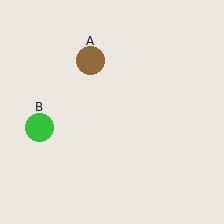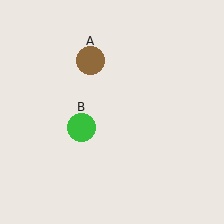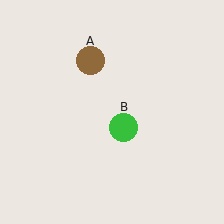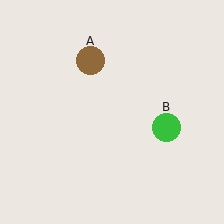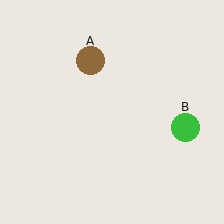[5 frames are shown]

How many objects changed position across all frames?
1 object changed position: green circle (object B).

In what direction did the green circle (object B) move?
The green circle (object B) moved right.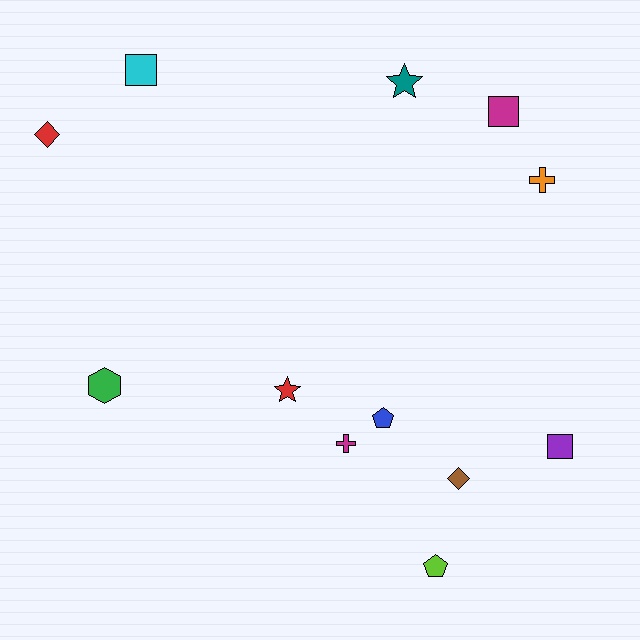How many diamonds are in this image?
There are 2 diamonds.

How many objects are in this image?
There are 12 objects.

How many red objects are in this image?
There are 2 red objects.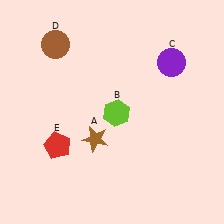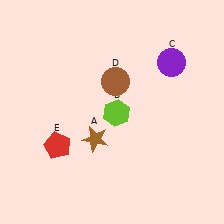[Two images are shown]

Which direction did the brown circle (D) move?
The brown circle (D) moved right.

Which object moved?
The brown circle (D) moved right.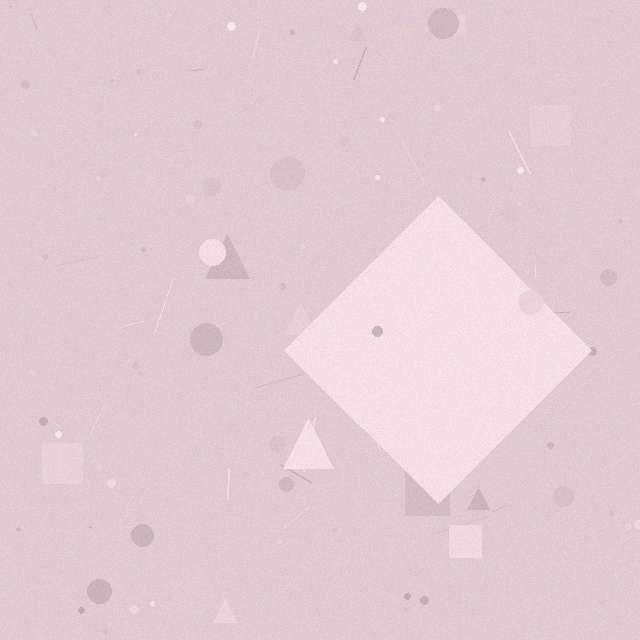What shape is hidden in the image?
A diamond is hidden in the image.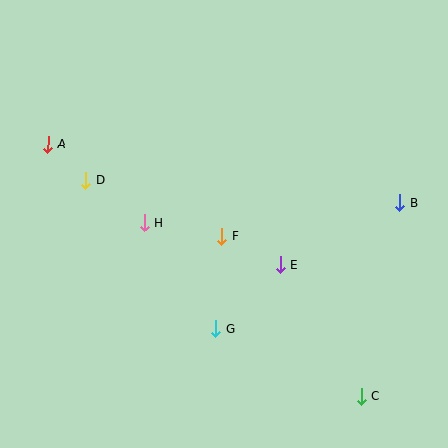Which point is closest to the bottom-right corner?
Point C is closest to the bottom-right corner.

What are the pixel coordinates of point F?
Point F is at (221, 236).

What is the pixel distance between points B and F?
The distance between B and F is 181 pixels.